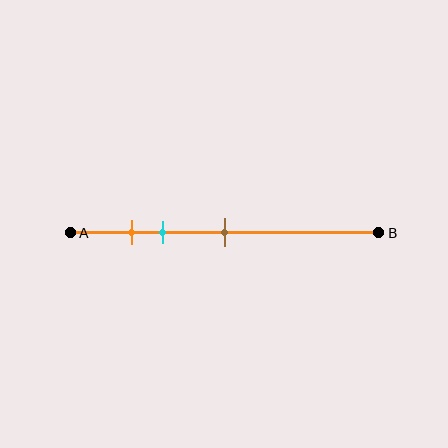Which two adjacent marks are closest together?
The orange and cyan marks are the closest adjacent pair.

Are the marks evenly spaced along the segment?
No, the marks are not evenly spaced.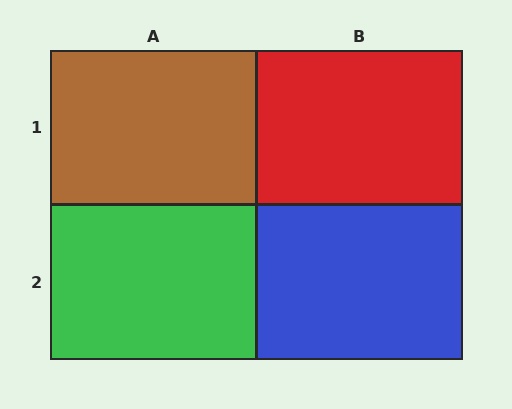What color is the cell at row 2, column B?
Blue.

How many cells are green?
1 cell is green.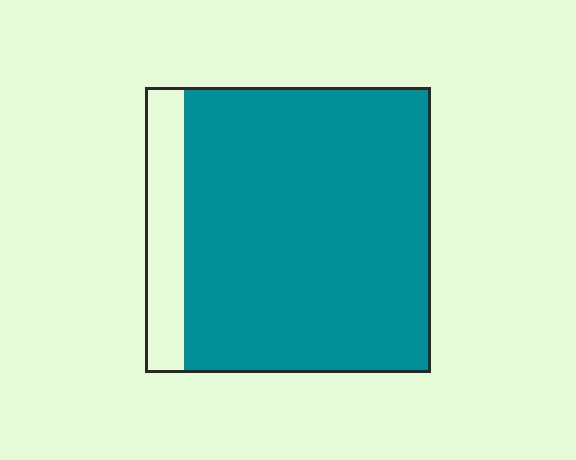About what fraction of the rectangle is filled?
About seven eighths (7/8).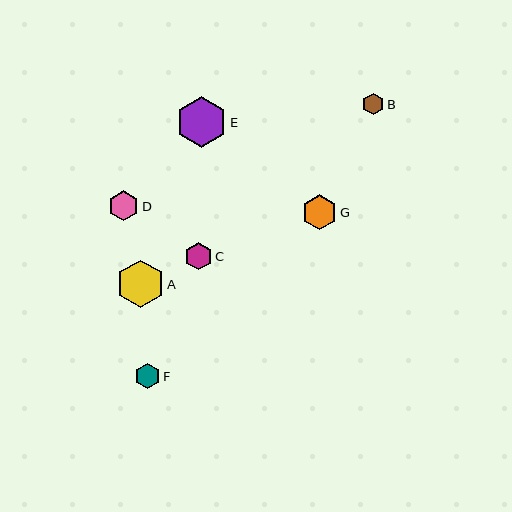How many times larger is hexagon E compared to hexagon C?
Hexagon E is approximately 1.8 times the size of hexagon C.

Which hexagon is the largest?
Hexagon E is the largest with a size of approximately 50 pixels.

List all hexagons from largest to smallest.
From largest to smallest: E, A, G, D, C, F, B.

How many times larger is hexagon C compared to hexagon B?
Hexagon C is approximately 1.3 times the size of hexagon B.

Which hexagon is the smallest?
Hexagon B is the smallest with a size of approximately 21 pixels.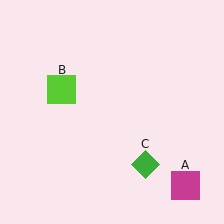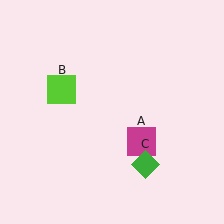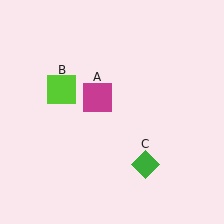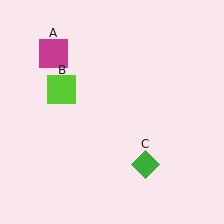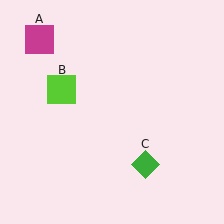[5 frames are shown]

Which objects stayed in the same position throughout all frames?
Lime square (object B) and green diamond (object C) remained stationary.